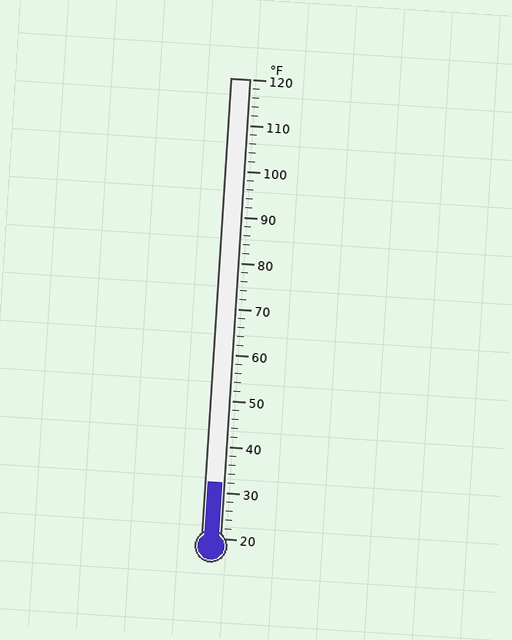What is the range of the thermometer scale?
The thermometer scale ranges from 20°F to 120°F.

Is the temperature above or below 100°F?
The temperature is below 100°F.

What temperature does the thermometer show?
The thermometer shows approximately 32°F.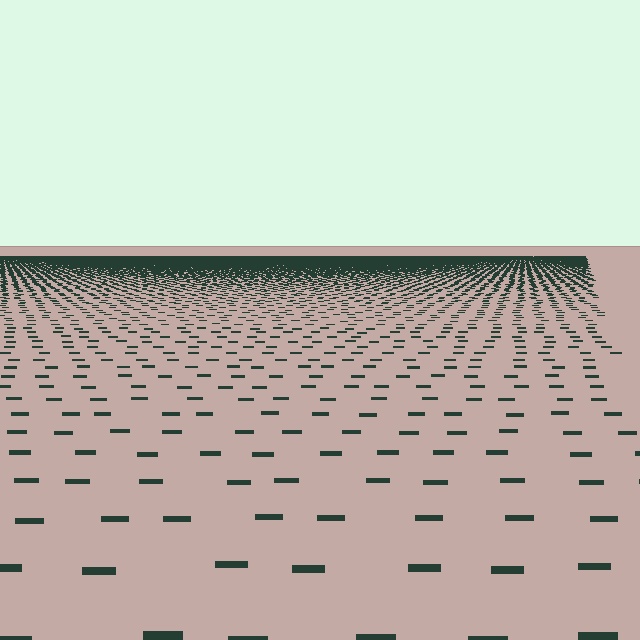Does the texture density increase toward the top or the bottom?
Density increases toward the top.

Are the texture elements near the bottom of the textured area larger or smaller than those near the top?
Larger. Near the bottom, elements are closer to the viewer and appear at a bigger on-screen size.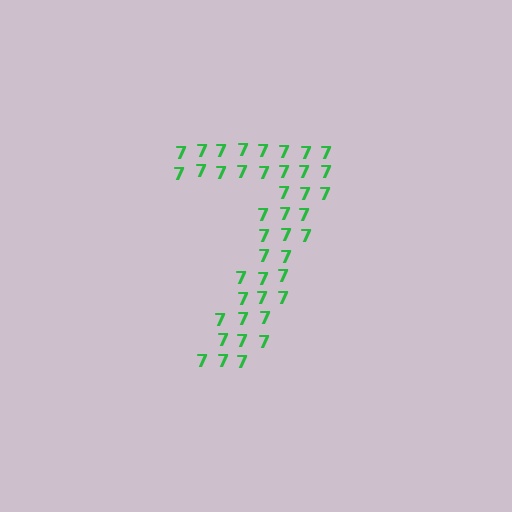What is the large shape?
The large shape is the digit 7.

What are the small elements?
The small elements are digit 7's.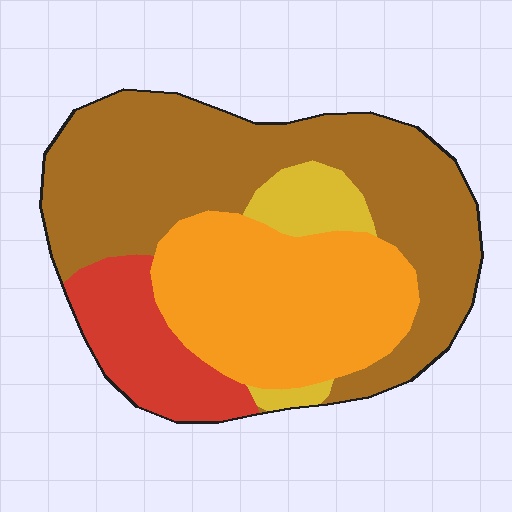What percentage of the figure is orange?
Orange takes up about one third (1/3) of the figure.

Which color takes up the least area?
Yellow, at roughly 5%.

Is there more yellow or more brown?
Brown.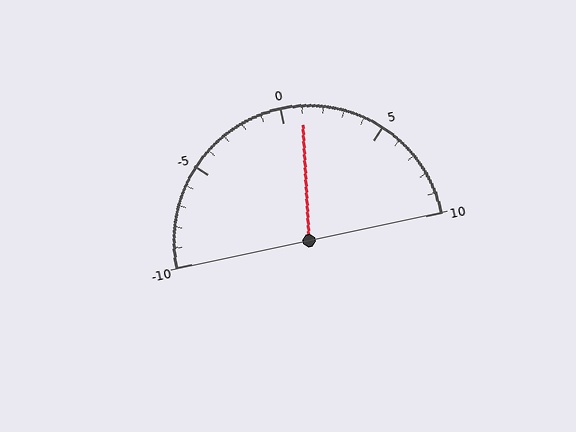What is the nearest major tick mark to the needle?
The nearest major tick mark is 0.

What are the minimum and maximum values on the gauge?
The gauge ranges from -10 to 10.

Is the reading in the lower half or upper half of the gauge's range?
The reading is in the upper half of the range (-10 to 10).